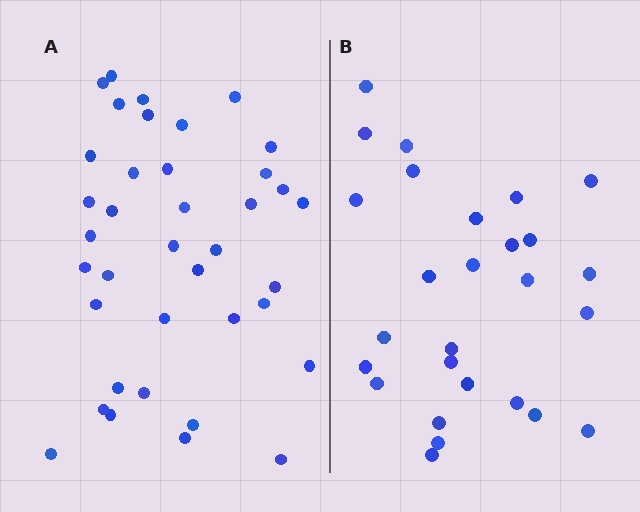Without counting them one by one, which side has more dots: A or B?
Region A (the left region) has more dots.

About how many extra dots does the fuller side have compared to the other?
Region A has roughly 12 or so more dots than region B.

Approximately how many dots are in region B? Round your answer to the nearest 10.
About 30 dots. (The exact count is 27, which rounds to 30.)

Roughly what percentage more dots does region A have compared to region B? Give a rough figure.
About 40% more.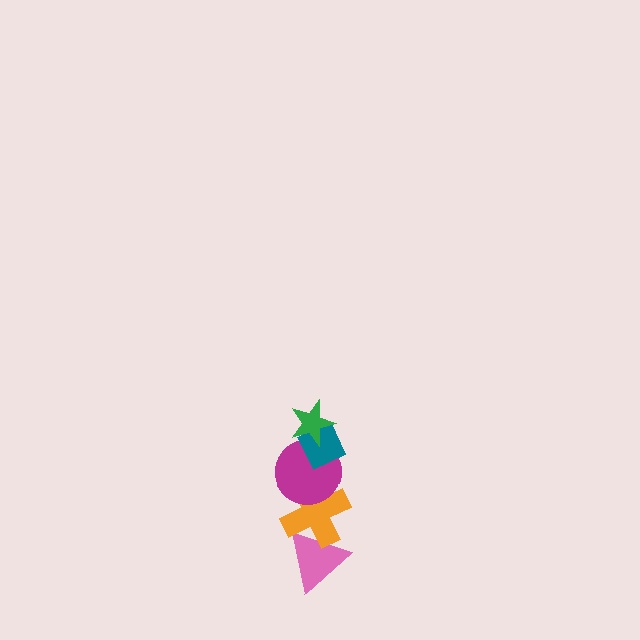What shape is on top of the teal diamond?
The green star is on top of the teal diamond.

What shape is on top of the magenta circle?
The teal diamond is on top of the magenta circle.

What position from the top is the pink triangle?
The pink triangle is 5th from the top.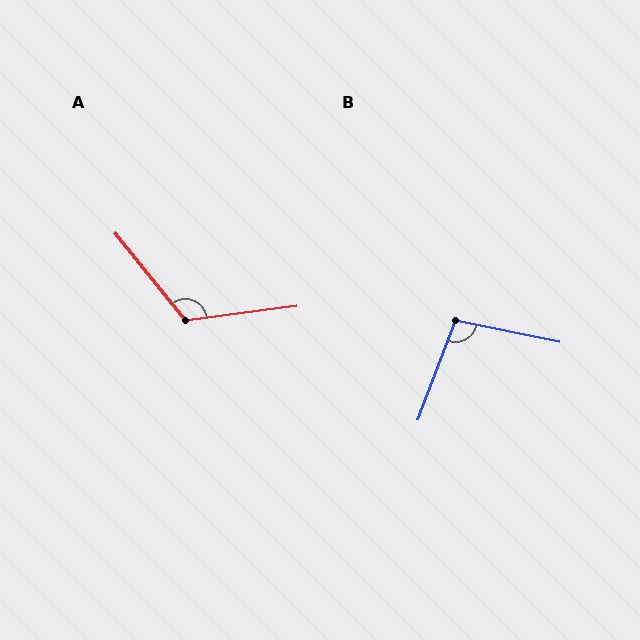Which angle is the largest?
A, at approximately 121 degrees.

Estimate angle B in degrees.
Approximately 99 degrees.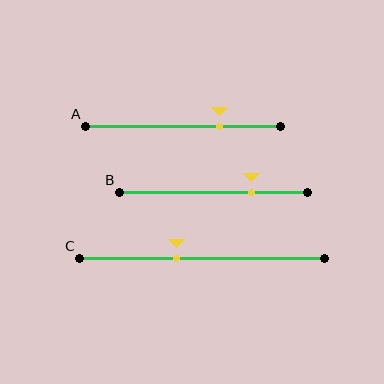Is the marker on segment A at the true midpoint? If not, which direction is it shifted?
No, the marker on segment A is shifted to the right by about 19% of the segment length.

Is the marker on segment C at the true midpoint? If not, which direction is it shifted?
No, the marker on segment C is shifted to the left by about 11% of the segment length.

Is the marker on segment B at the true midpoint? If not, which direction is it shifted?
No, the marker on segment B is shifted to the right by about 20% of the segment length.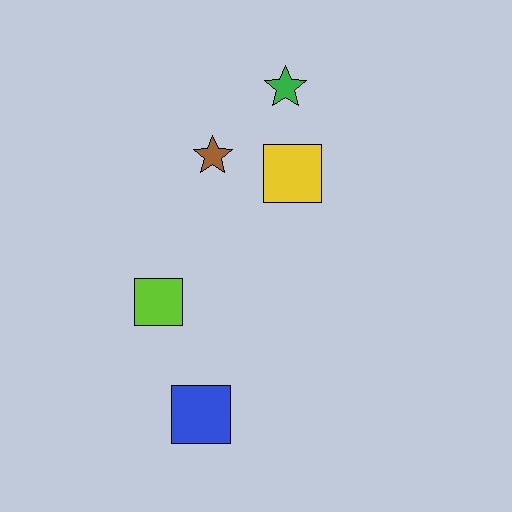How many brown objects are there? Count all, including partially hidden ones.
There is 1 brown object.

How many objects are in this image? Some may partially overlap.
There are 5 objects.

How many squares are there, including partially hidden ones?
There are 3 squares.